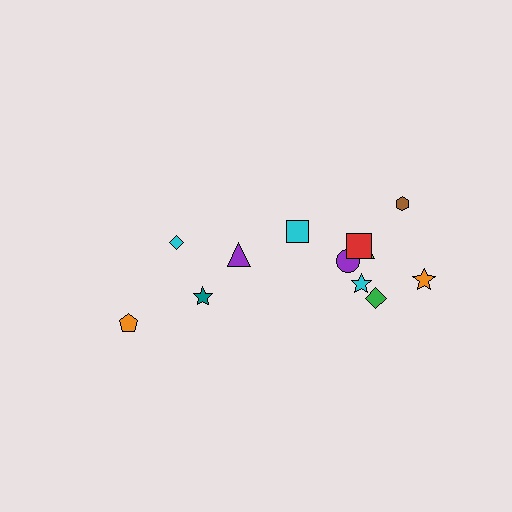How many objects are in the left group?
There are 4 objects.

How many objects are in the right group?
There are 8 objects.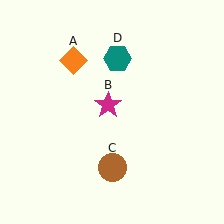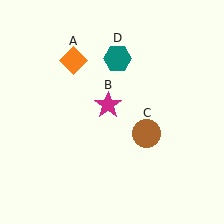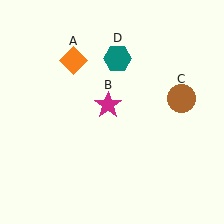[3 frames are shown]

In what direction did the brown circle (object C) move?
The brown circle (object C) moved up and to the right.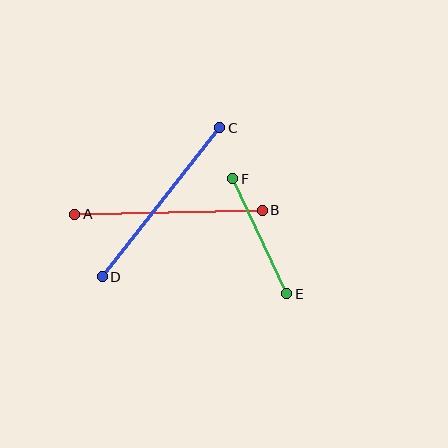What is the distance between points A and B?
The distance is approximately 187 pixels.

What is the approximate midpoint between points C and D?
The midpoint is at approximately (161, 202) pixels.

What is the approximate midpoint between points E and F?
The midpoint is at approximately (260, 236) pixels.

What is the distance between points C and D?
The distance is approximately 190 pixels.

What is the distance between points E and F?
The distance is approximately 127 pixels.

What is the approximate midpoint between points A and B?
The midpoint is at approximately (168, 212) pixels.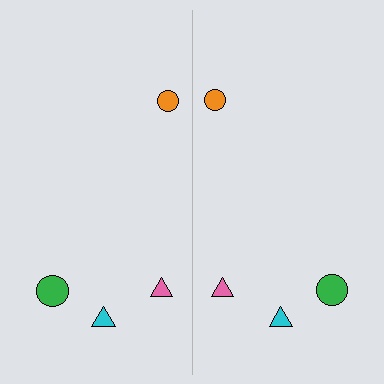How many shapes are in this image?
There are 8 shapes in this image.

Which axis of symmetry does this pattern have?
The pattern has a vertical axis of symmetry running through the center of the image.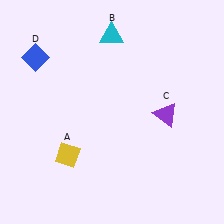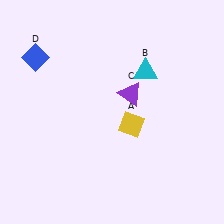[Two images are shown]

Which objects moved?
The objects that moved are: the yellow diamond (A), the cyan triangle (B), the purple triangle (C).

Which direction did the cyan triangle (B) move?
The cyan triangle (B) moved down.